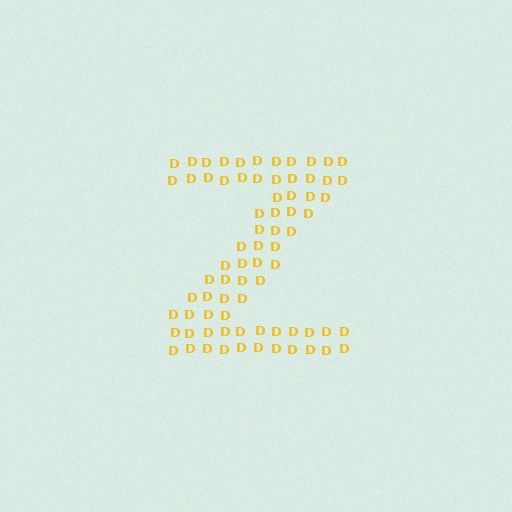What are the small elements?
The small elements are letter D's.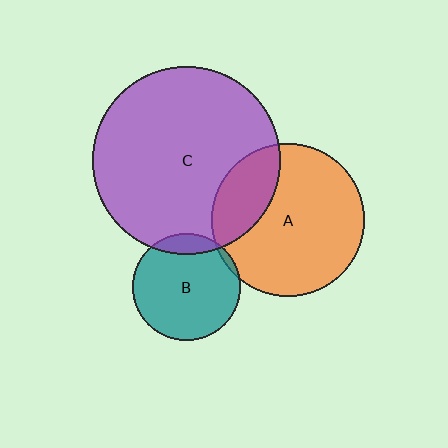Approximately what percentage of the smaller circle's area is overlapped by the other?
Approximately 25%.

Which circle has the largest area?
Circle C (purple).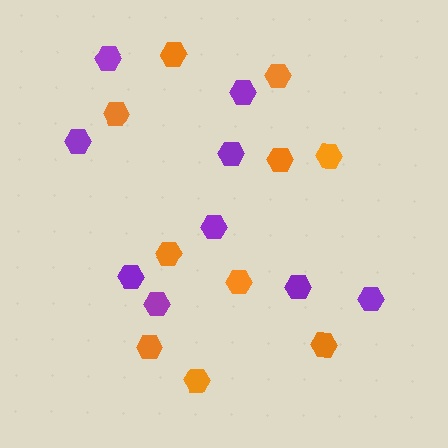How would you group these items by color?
There are 2 groups: one group of orange hexagons (10) and one group of purple hexagons (9).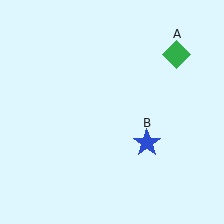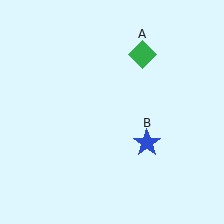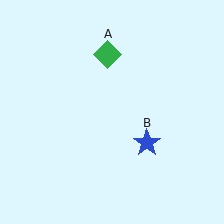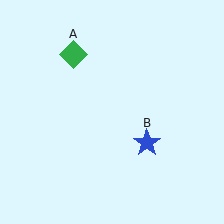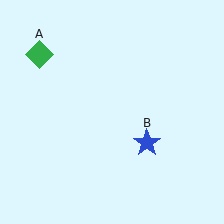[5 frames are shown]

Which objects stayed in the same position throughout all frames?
Blue star (object B) remained stationary.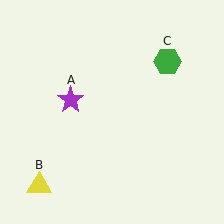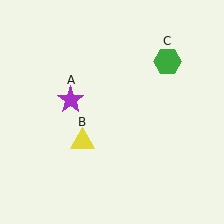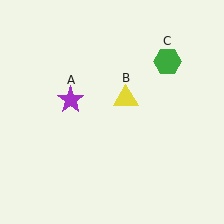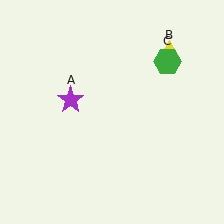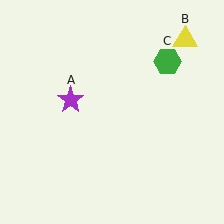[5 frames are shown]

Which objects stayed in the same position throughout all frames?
Purple star (object A) and green hexagon (object C) remained stationary.